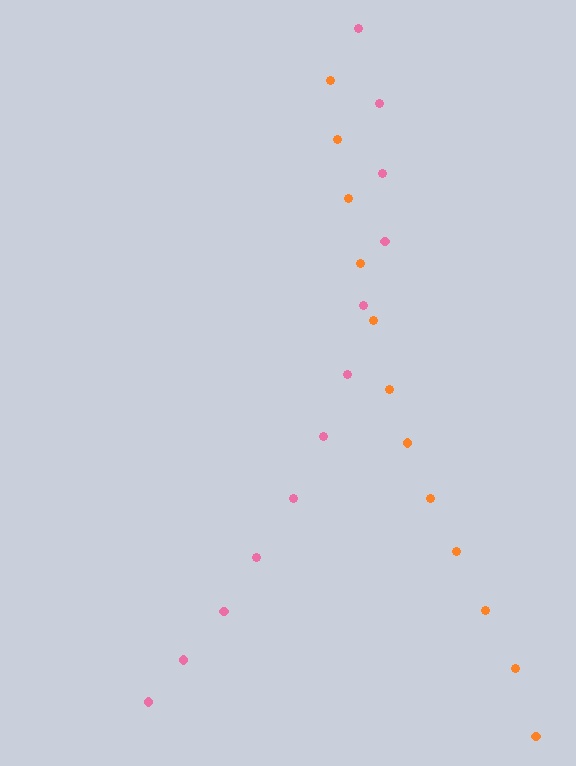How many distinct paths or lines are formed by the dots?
There are 2 distinct paths.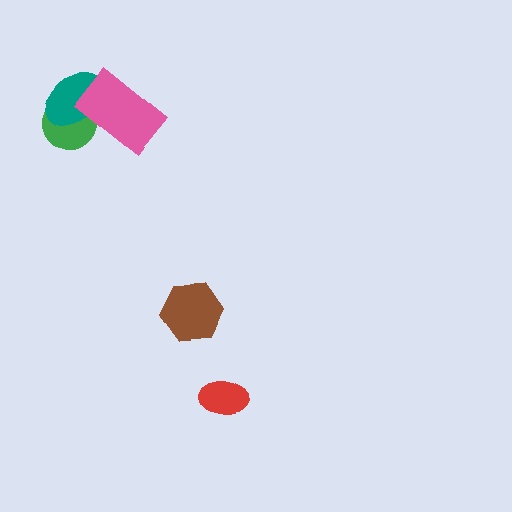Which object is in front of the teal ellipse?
The pink rectangle is in front of the teal ellipse.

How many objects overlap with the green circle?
2 objects overlap with the green circle.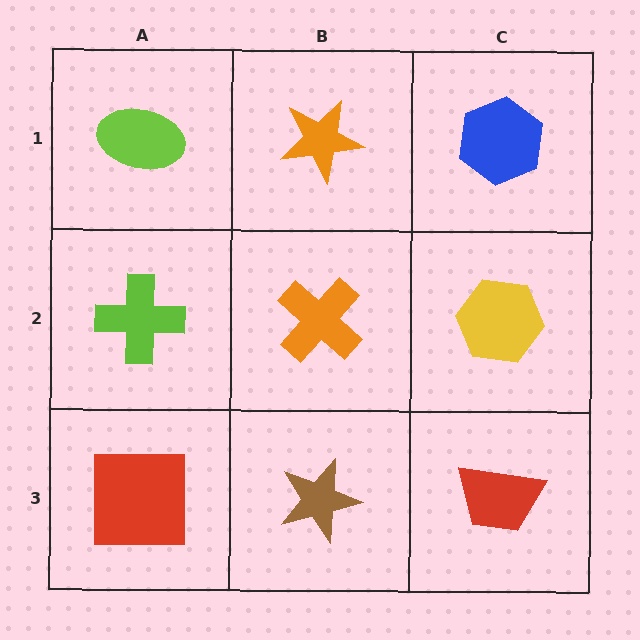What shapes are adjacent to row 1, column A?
A lime cross (row 2, column A), an orange star (row 1, column B).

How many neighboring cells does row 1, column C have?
2.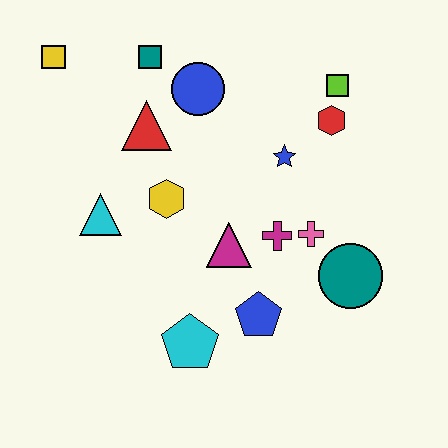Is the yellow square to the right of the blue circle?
No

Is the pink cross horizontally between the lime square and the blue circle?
Yes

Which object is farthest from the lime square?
The cyan pentagon is farthest from the lime square.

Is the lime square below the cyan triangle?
No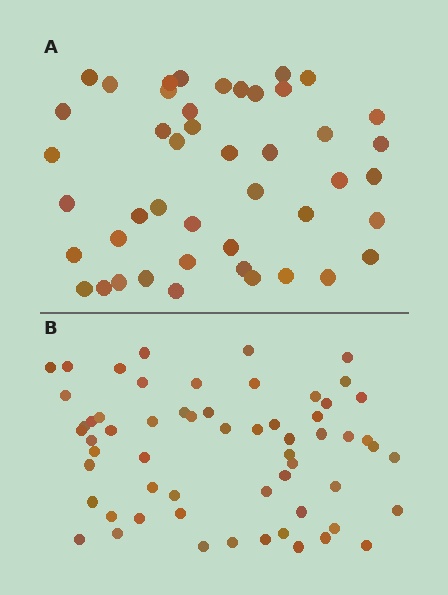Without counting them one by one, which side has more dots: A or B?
Region B (the bottom region) has more dots.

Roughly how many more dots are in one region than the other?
Region B has approximately 15 more dots than region A.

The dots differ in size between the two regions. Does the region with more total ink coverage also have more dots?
No. Region A has more total ink coverage because its dots are larger, but region B actually contains more individual dots. Total area can be misleading — the number of items is what matters here.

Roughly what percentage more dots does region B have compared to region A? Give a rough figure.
About 35% more.